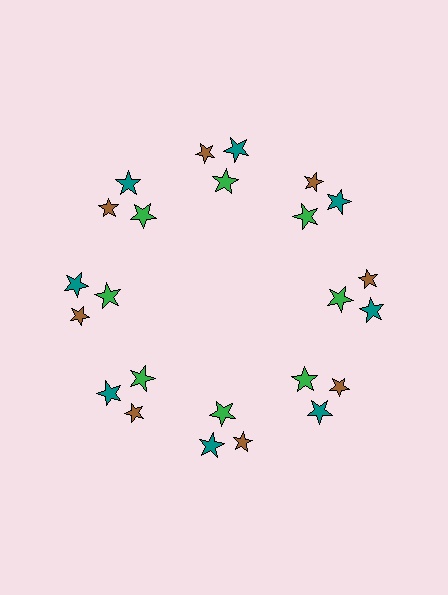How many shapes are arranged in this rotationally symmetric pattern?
There are 24 shapes, arranged in 8 groups of 3.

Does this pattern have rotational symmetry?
Yes, this pattern has 8-fold rotational symmetry. It looks the same after rotating 45 degrees around the center.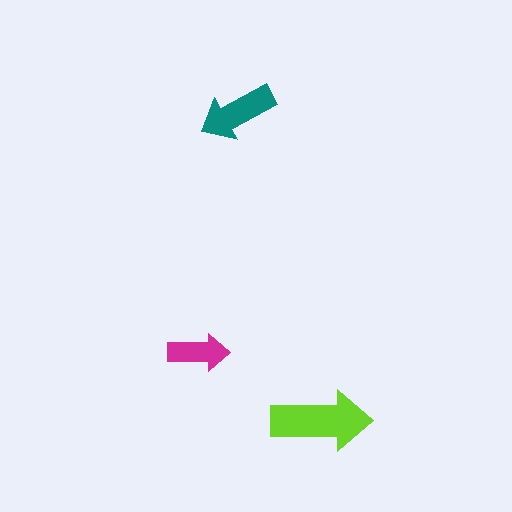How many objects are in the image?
There are 3 objects in the image.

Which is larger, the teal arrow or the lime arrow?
The lime one.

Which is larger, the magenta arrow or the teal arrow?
The teal one.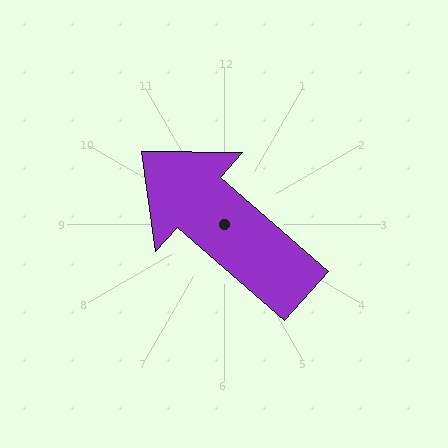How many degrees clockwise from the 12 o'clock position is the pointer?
Approximately 311 degrees.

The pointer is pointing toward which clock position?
Roughly 10 o'clock.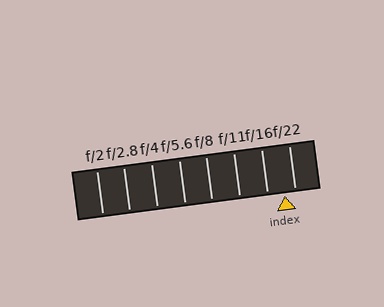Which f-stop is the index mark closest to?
The index mark is closest to f/22.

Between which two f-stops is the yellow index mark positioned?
The index mark is between f/16 and f/22.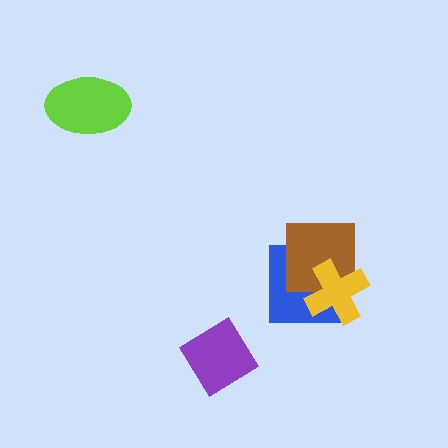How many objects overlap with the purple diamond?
0 objects overlap with the purple diamond.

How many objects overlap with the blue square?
2 objects overlap with the blue square.